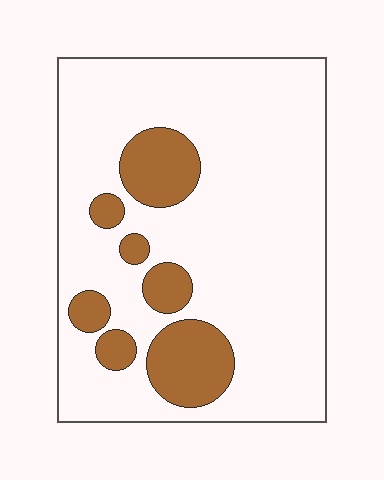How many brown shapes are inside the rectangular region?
7.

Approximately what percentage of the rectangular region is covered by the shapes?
Approximately 20%.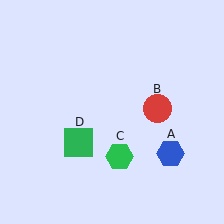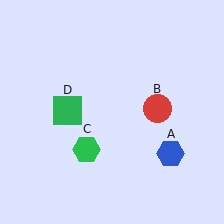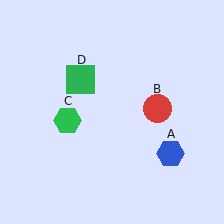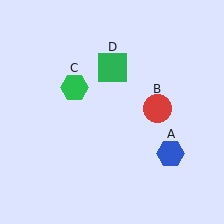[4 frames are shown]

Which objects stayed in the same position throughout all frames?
Blue hexagon (object A) and red circle (object B) remained stationary.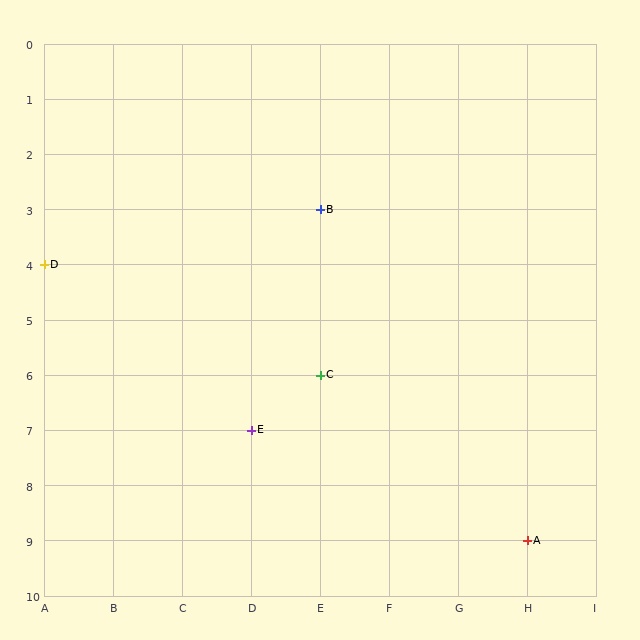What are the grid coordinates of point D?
Point D is at grid coordinates (A, 4).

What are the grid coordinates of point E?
Point E is at grid coordinates (D, 7).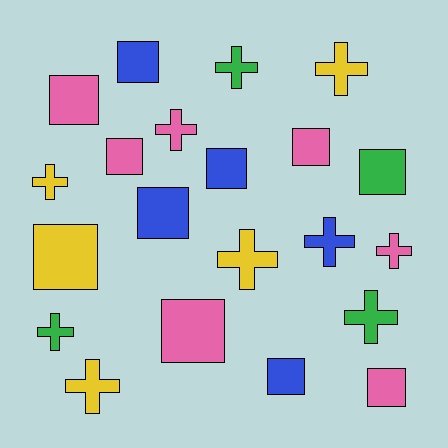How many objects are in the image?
There are 21 objects.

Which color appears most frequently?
Pink, with 7 objects.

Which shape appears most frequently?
Square, with 11 objects.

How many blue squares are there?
There are 4 blue squares.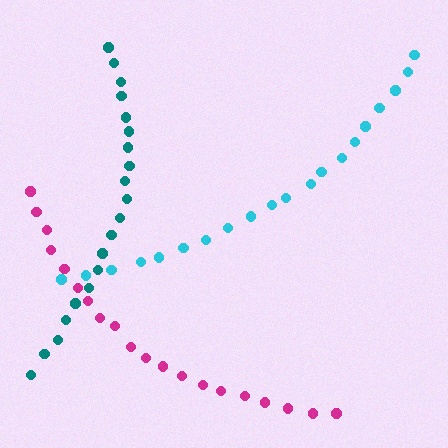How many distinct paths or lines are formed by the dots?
There are 3 distinct paths.